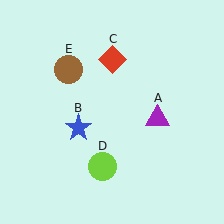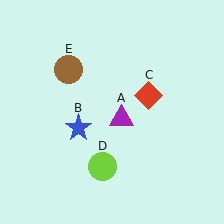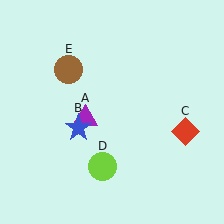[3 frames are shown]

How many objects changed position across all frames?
2 objects changed position: purple triangle (object A), red diamond (object C).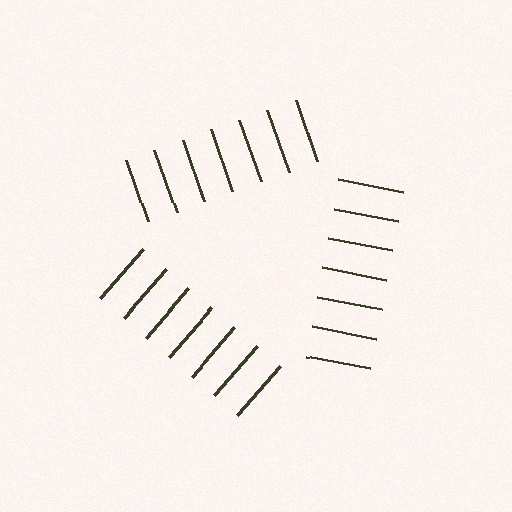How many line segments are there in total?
21 — 7 along each of the 3 edges.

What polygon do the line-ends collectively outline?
An illusory triangle — the line segments terminate on its edges but no continuous stroke is drawn.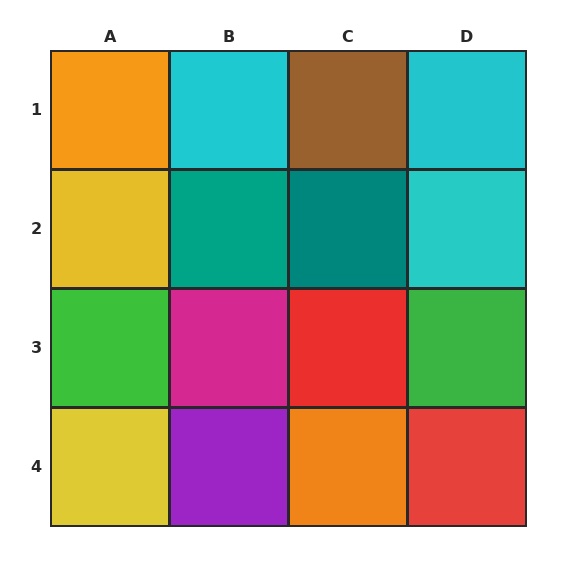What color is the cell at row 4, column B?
Purple.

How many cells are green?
2 cells are green.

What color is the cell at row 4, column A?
Yellow.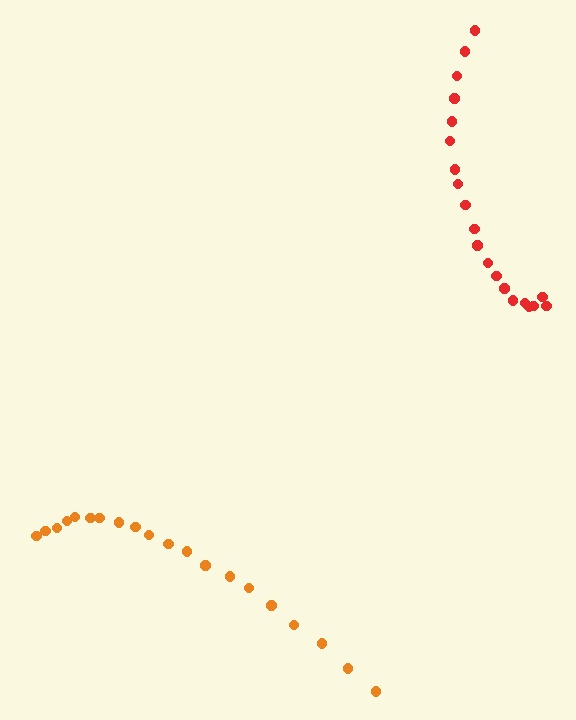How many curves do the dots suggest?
There are 2 distinct paths.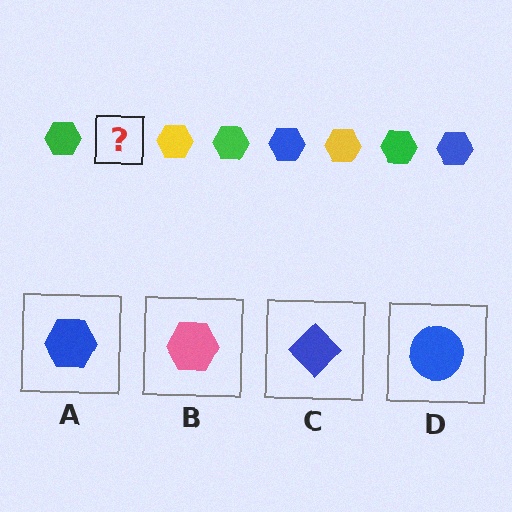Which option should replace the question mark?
Option A.